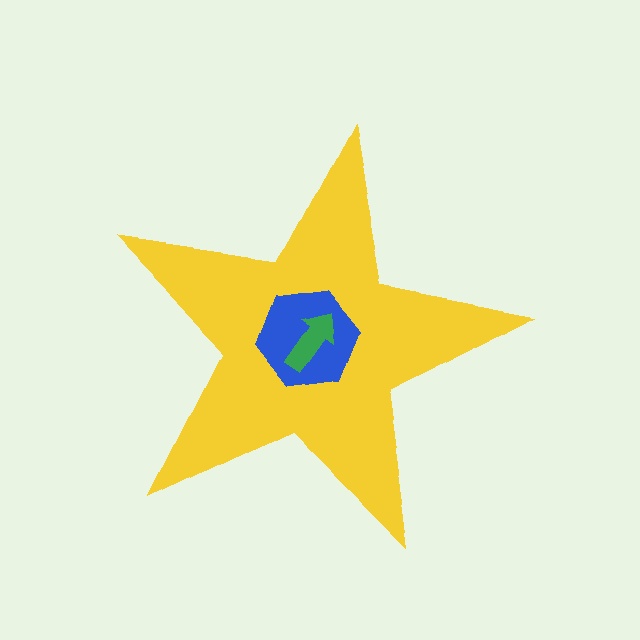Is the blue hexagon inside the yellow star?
Yes.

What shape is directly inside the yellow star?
The blue hexagon.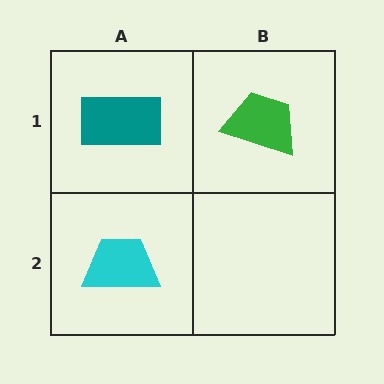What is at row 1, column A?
A teal rectangle.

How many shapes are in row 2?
1 shape.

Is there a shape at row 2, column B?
No, that cell is empty.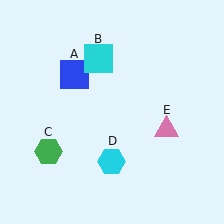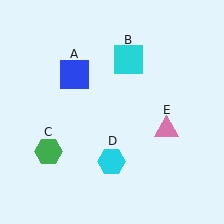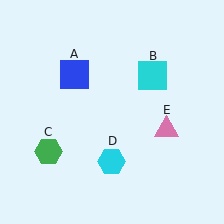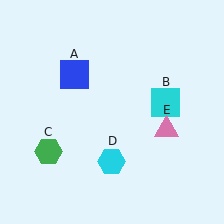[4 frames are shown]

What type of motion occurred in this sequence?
The cyan square (object B) rotated clockwise around the center of the scene.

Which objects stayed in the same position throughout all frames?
Blue square (object A) and green hexagon (object C) and cyan hexagon (object D) and pink triangle (object E) remained stationary.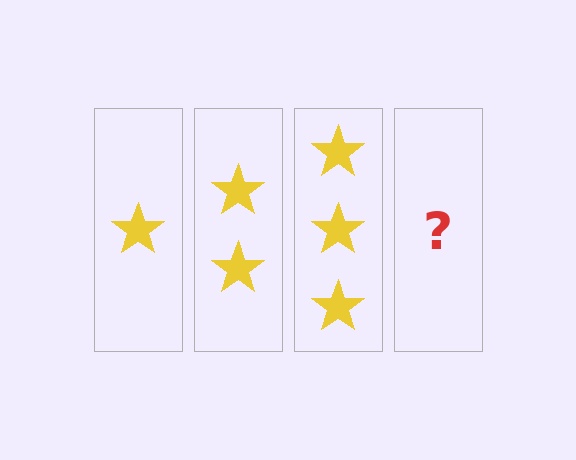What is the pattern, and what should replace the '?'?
The pattern is that each step adds one more star. The '?' should be 4 stars.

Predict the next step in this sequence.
The next step is 4 stars.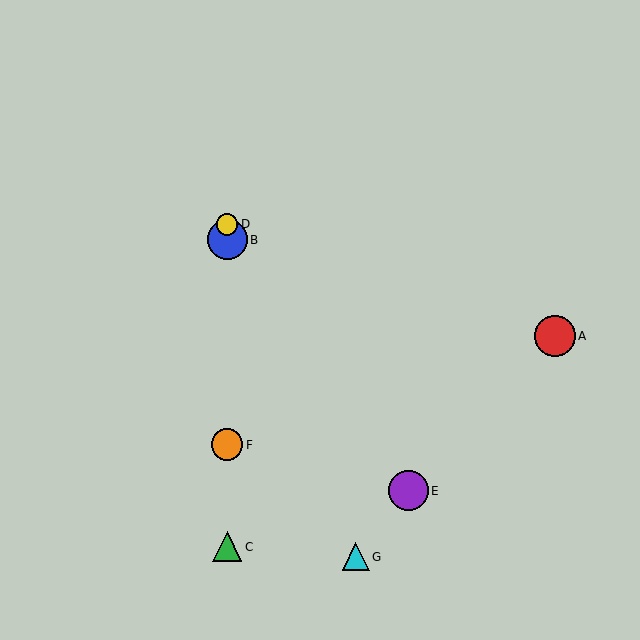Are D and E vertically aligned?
No, D is at x≈227 and E is at x≈408.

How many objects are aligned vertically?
4 objects (B, C, D, F) are aligned vertically.